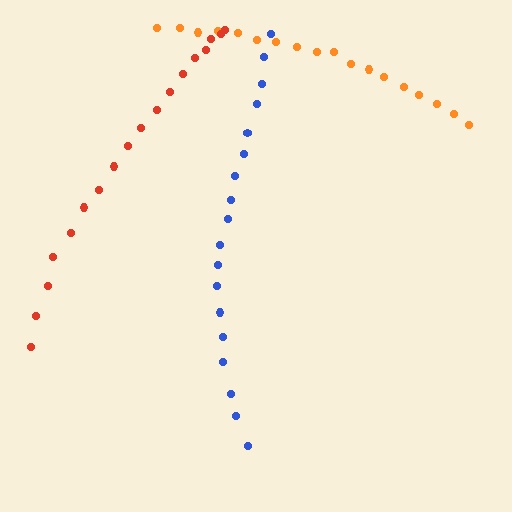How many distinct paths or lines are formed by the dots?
There are 3 distinct paths.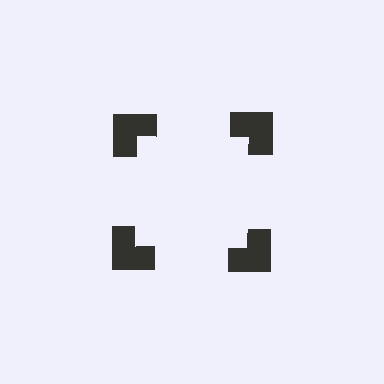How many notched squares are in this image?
There are 4 — one at each vertex of the illusory square.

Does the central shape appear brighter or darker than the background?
It typically appears slightly brighter than the background, even though no actual brightness change is drawn.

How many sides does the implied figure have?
4 sides.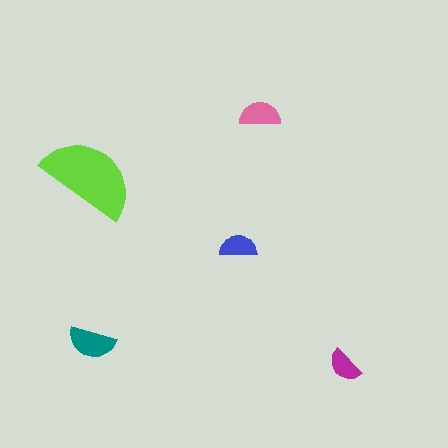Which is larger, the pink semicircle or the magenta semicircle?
The pink one.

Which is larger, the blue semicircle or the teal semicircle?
The teal one.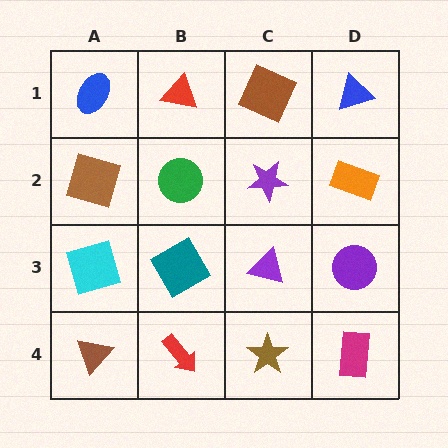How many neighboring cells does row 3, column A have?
3.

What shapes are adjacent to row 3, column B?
A green circle (row 2, column B), a red arrow (row 4, column B), a cyan square (row 3, column A), a purple triangle (row 3, column C).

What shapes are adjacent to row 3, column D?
An orange rectangle (row 2, column D), a magenta rectangle (row 4, column D), a purple triangle (row 3, column C).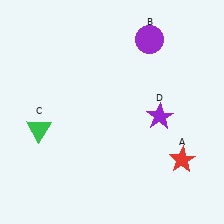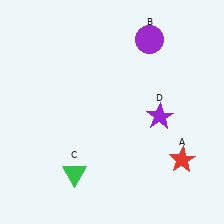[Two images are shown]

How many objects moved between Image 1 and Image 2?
1 object moved between the two images.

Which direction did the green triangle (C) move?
The green triangle (C) moved down.